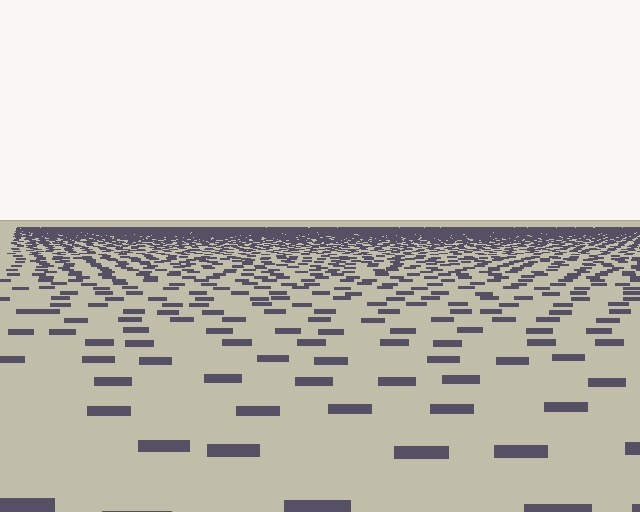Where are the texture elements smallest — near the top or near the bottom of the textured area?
Near the top.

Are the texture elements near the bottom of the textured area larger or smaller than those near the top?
Larger. Near the bottom, elements are closer to the viewer and appear at a bigger on-screen size.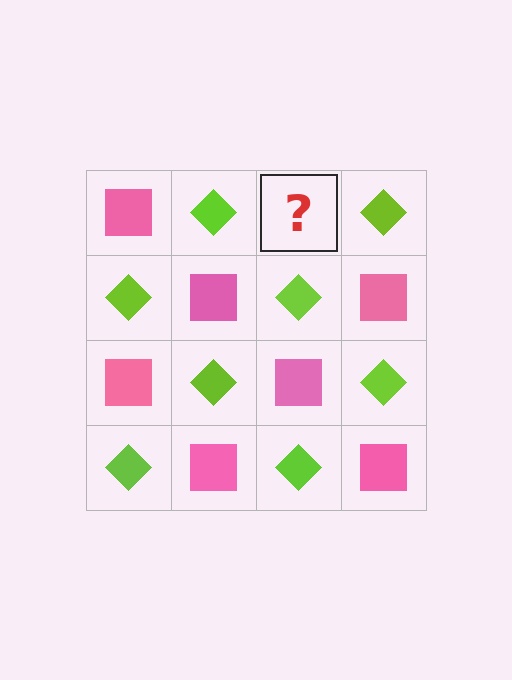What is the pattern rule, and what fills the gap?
The rule is that it alternates pink square and lime diamond in a checkerboard pattern. The gap should be filled with a pink square.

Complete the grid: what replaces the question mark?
The question mark should be replaced with a pink square.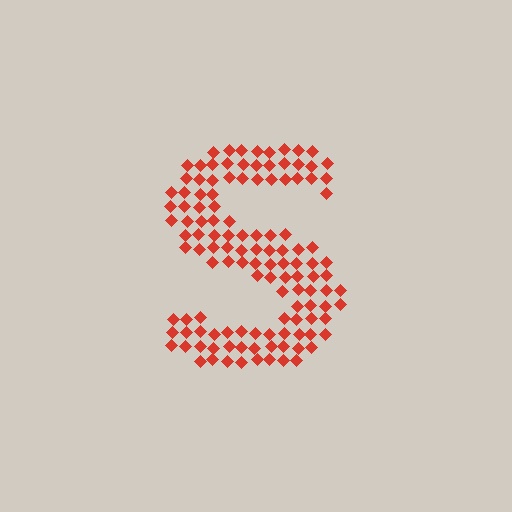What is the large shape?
The large shape is the letter S.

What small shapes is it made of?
It is made of small diamonds.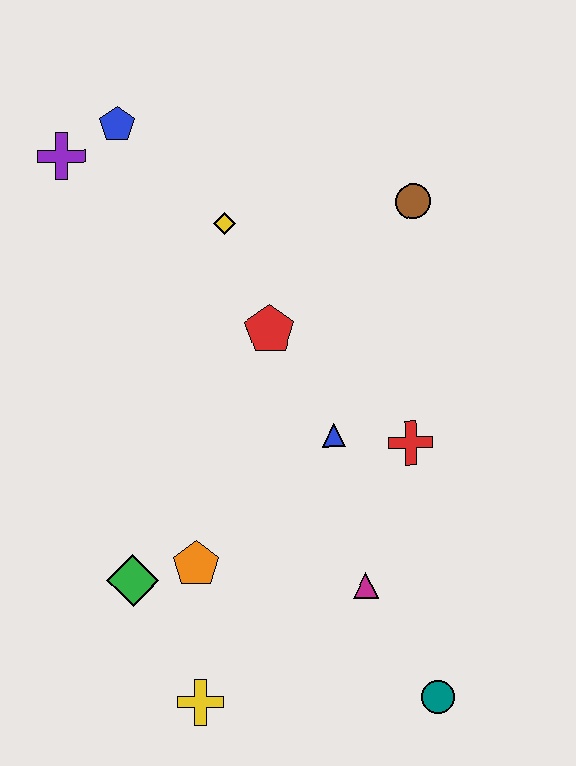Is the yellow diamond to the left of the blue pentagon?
No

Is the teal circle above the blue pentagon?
No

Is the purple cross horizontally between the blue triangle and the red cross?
No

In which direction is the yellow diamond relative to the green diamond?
The yellow diamond is above the green diamond.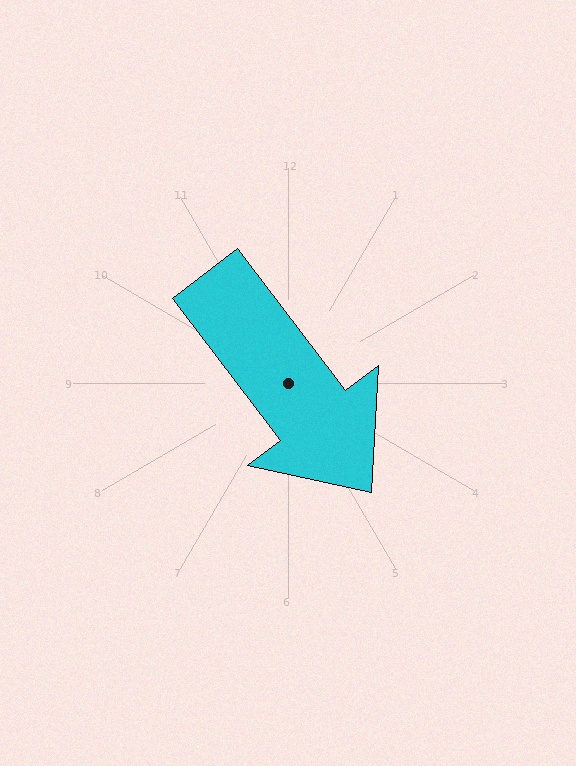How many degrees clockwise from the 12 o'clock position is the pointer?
Approximately 143 degrees.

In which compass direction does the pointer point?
Southeast.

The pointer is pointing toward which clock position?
Roughly 5 o'clock.